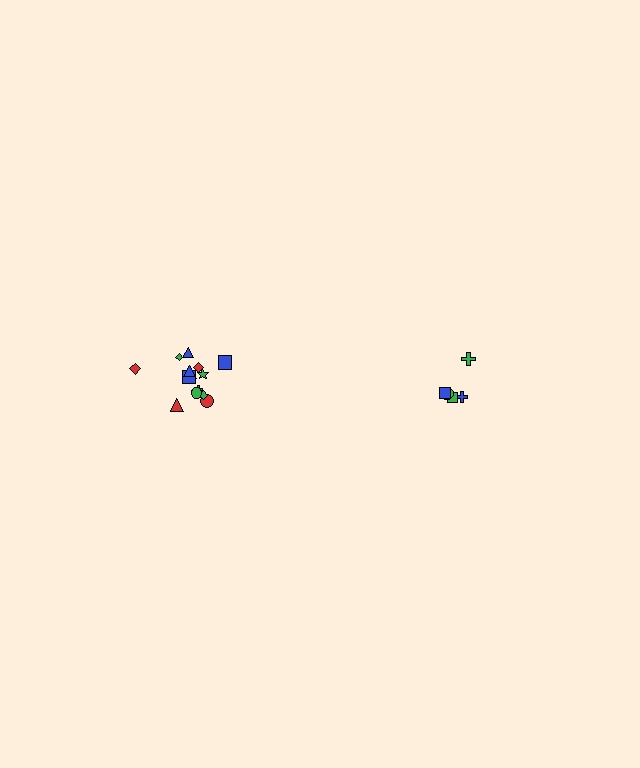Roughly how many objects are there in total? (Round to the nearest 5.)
Roughly 20 objects in total.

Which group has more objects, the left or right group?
The left group.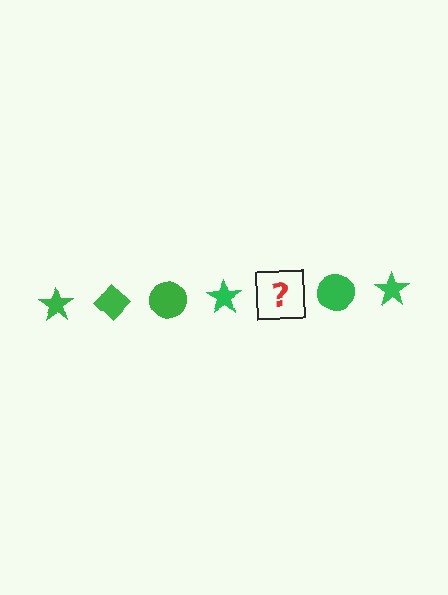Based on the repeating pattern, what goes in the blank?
The blank should be a green diamond.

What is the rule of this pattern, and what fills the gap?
The rule is that the pattern cycles through star, diamond, circle shapes in green. The gap should be filled with a green diamond.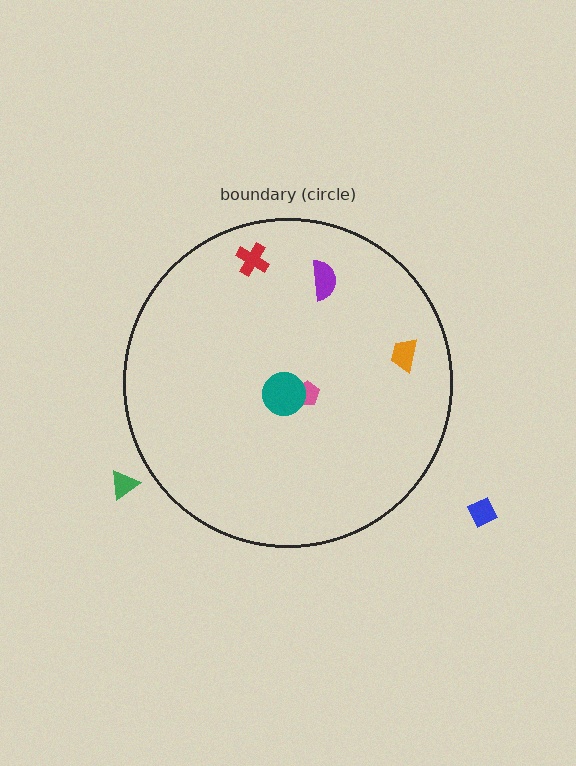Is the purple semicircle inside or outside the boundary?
Inside.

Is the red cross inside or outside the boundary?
Inside.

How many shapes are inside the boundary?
5 inside, 2 outside.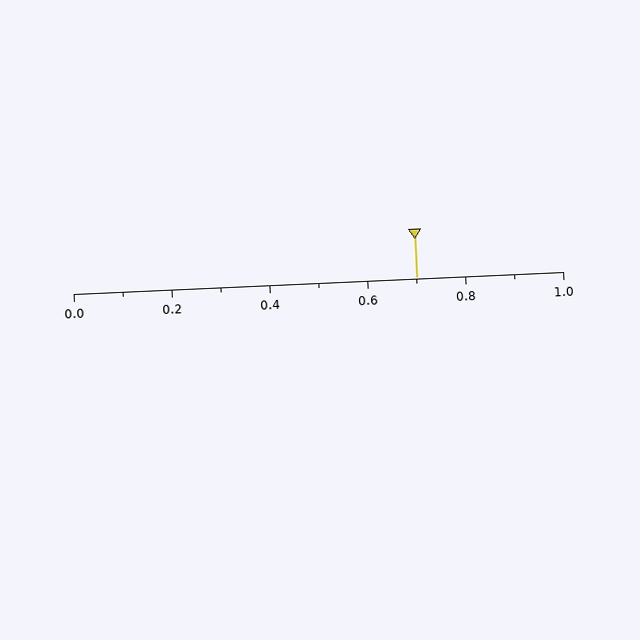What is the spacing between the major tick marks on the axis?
The major ticks are spaced 0.2 apart.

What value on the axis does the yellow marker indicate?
The marker indicates approximately 0.7.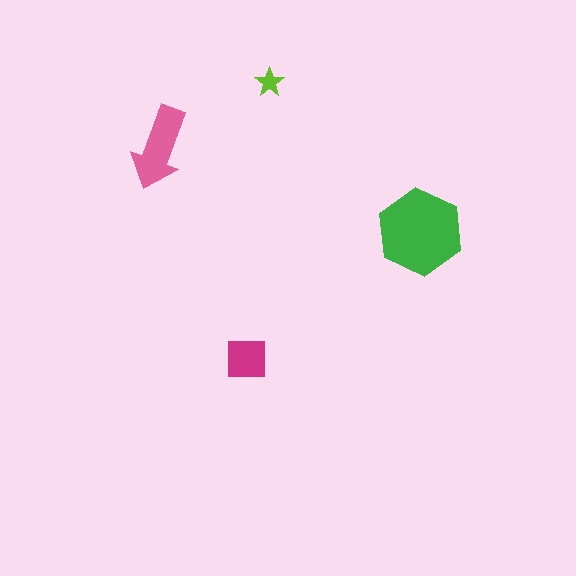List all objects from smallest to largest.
The lime star, the magenta square, the pink arrow, the green hexagon.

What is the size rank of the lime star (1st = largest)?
4th.